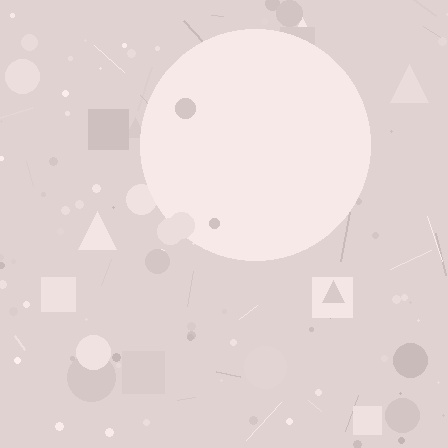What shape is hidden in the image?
A circle is hidden in the image.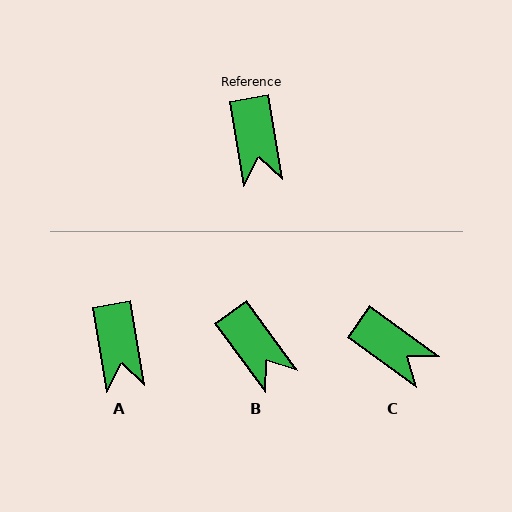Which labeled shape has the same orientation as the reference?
A.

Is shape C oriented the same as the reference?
No, it is off by about 45 degrees.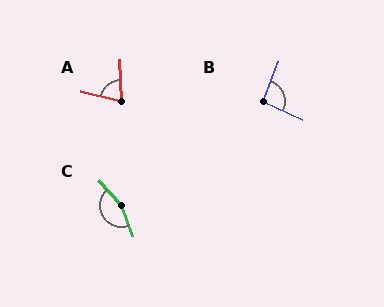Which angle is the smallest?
A, at approximately 74 degrees.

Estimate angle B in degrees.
Approximately 93 degrees.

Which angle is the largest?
C, at approximately 158 degrees.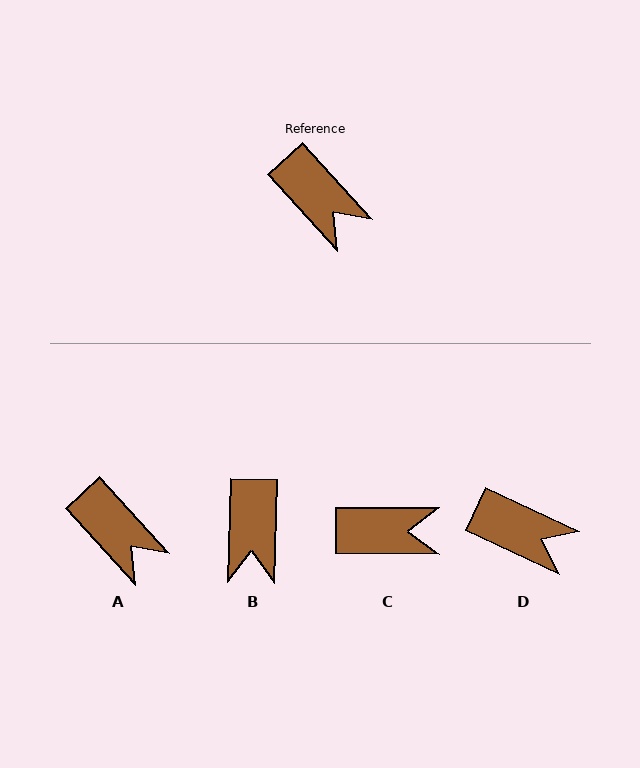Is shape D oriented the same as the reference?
No, it is off by about 23 degrees.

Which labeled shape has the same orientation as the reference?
A.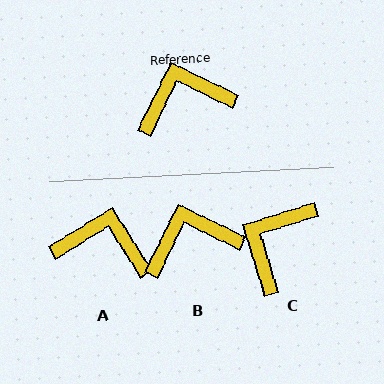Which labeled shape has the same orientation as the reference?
B.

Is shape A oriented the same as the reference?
No, it is off by about 32 degrees.